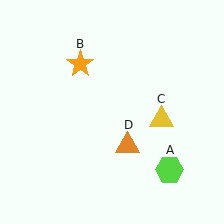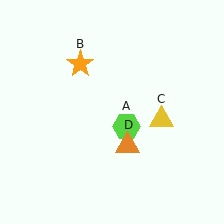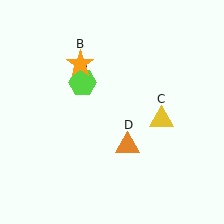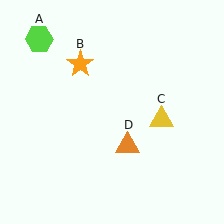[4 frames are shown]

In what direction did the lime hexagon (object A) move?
The lime hexagon (object A) moved up and to the left.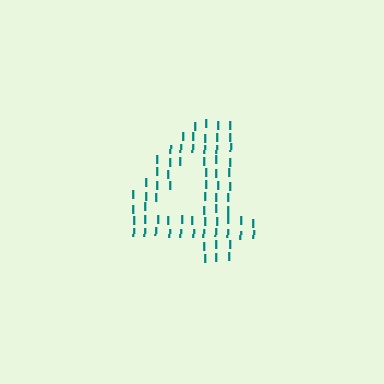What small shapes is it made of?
It is made of small letter I's.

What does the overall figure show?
The overall figure shows the digit 4.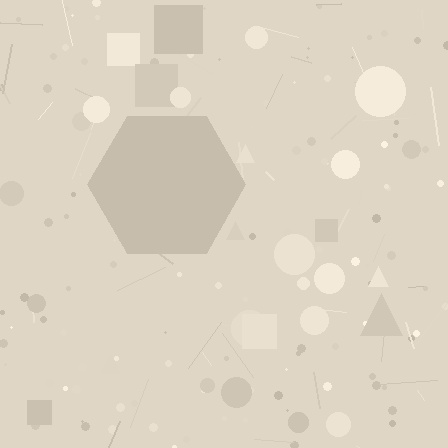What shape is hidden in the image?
A hexagon is hidden in the image.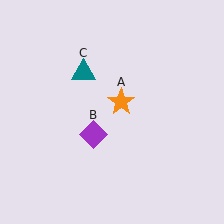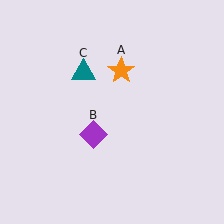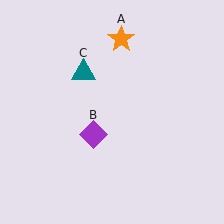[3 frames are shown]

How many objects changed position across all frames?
1 object changed position: orange star (object A).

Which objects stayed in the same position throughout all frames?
Purple diamond (object B) and teal triangle (object C) remained stationary.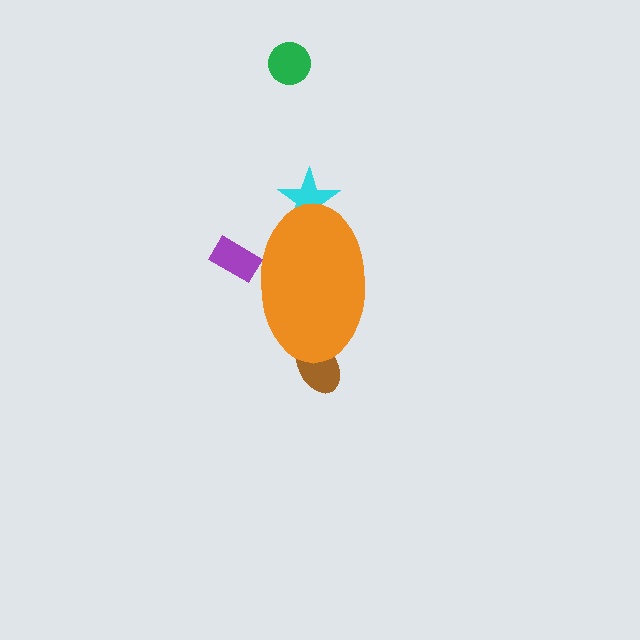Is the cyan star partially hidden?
Yes, the cyan star is partially hidden behind the orange ellipse.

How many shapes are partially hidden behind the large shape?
3 shapes are partially hidden.